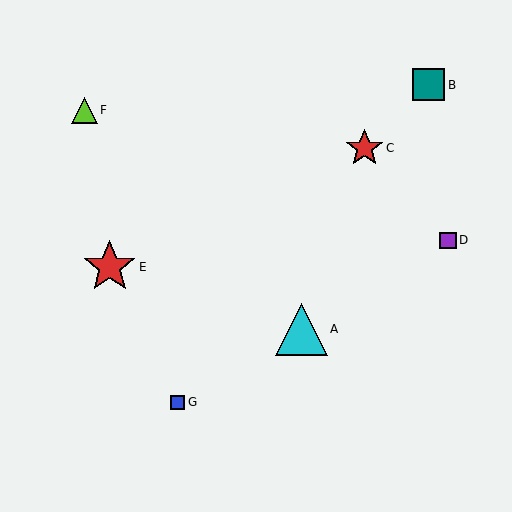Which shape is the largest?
The red star (labeled E) is the largest.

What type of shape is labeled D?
Shape D is a purple square.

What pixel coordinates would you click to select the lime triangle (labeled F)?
Click at (84, 110) to select the lime triangle F.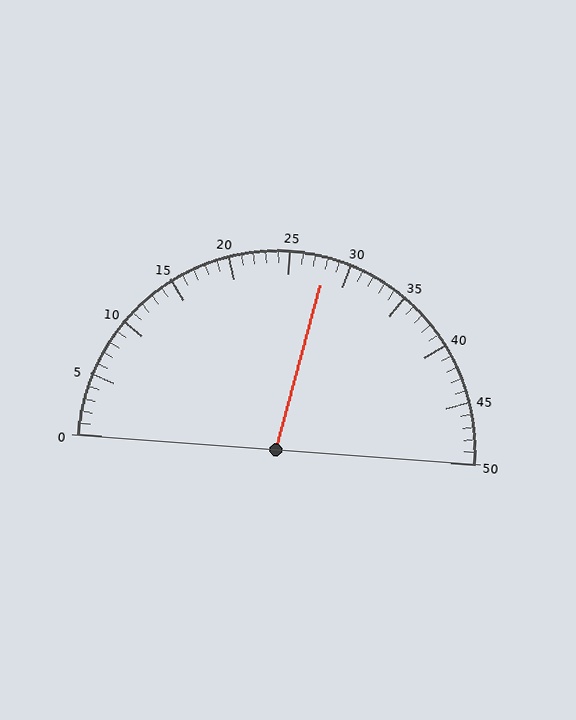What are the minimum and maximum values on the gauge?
The gauge ranges from 0 to 50.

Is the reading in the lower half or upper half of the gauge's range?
The reading is in the upper half of the range (0 to 50).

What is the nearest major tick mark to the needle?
The nearest major tick mark is 30.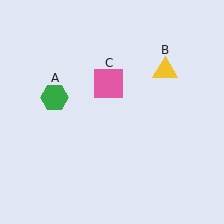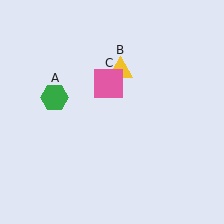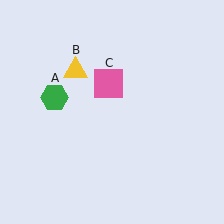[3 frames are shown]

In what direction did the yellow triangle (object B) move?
The yellow triangle (object B) moved left.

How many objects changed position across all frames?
1 object changed position: yellow triangle (object B).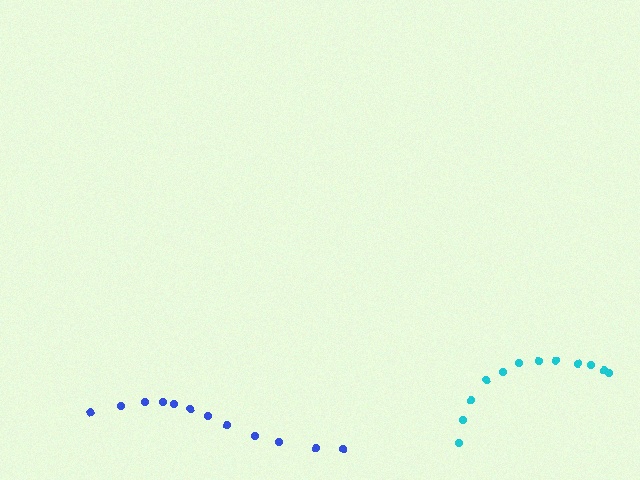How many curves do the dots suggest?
There are 2 distinct paths.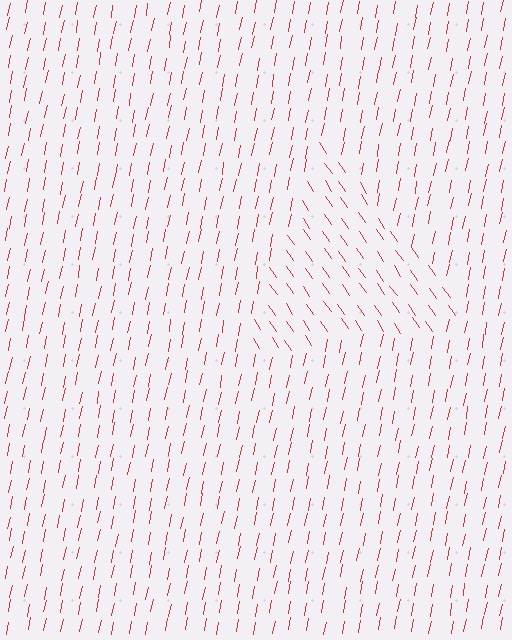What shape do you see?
I see a triangle.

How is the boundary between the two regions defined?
The boundary is defined purely by a change in line orientation (approximately 45 degrees difference). All lines are the same color and thickness.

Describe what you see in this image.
The image is filled with small red line segments. A triangle region in the image has lines oriented differently from the surrounding lines, creating a visible texture boundary.